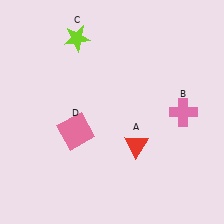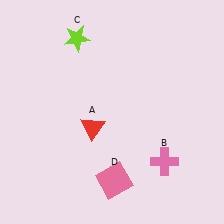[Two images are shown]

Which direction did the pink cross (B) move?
The pink cross (B) moved down.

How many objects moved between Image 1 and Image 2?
3 objects moved between the two images.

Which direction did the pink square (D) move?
The pink square (D) moved down.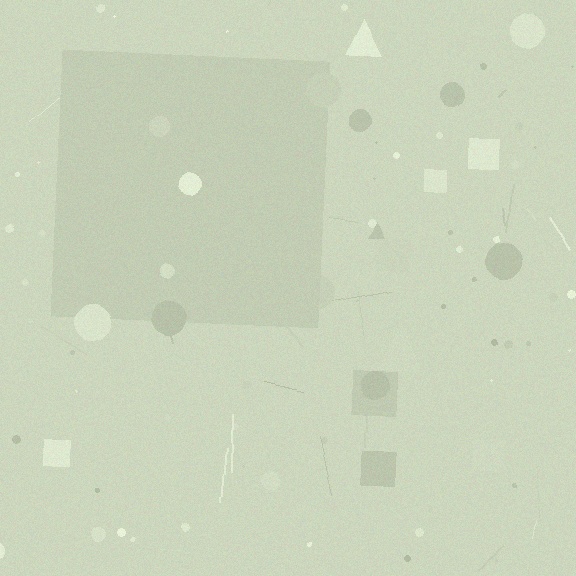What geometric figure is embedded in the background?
A square is embedded in the background.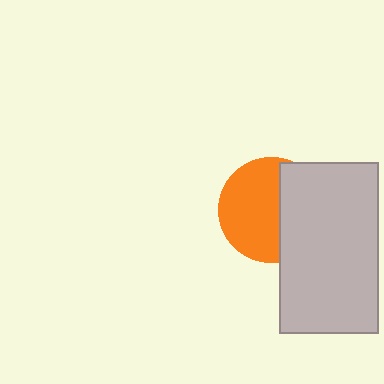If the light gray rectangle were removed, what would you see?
You would see the complete orange circle.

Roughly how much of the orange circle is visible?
About half of it is visible (roughly 60%).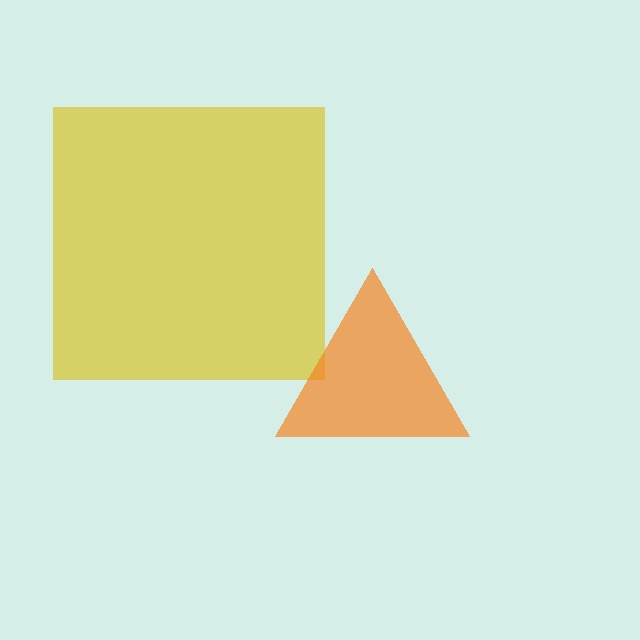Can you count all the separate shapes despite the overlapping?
Yes, there are 2 separate shapes.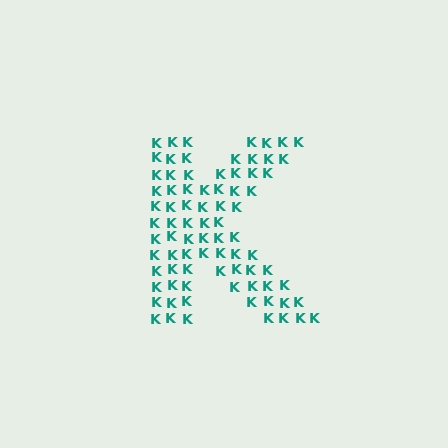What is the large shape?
The large shape is the letter K.